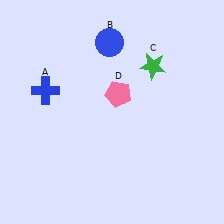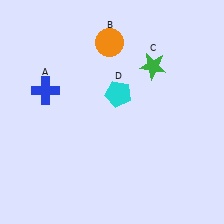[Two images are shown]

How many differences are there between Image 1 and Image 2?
There are 2 differences between the two images.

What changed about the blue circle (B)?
In Image 1, B is blue. In Image 2, it changed to orange.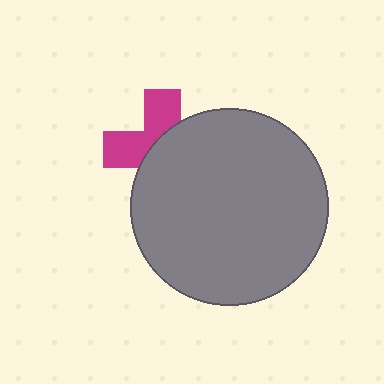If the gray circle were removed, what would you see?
You would see the complete magenta cross.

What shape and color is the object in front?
The object in front is a gray circle.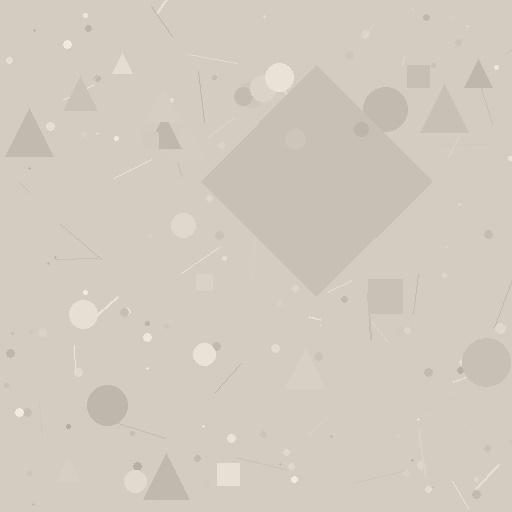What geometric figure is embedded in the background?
A diamond is embedded in the background.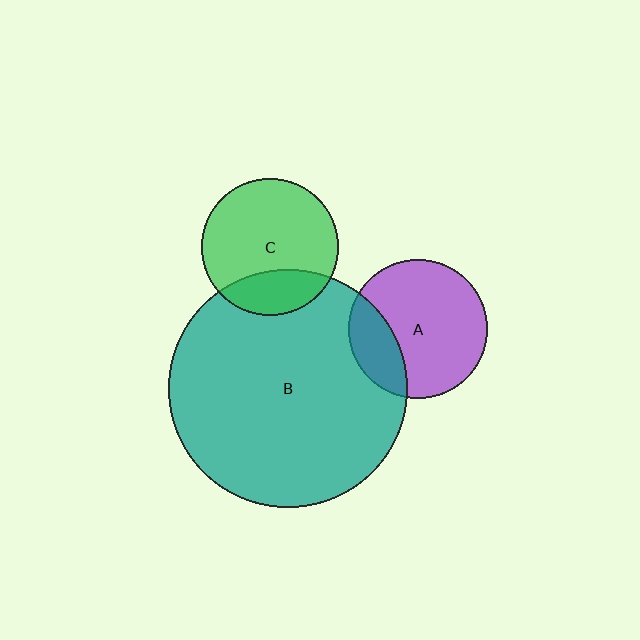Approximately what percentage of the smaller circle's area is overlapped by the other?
Approximately 25%.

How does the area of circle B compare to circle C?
Approximately 3.1 times.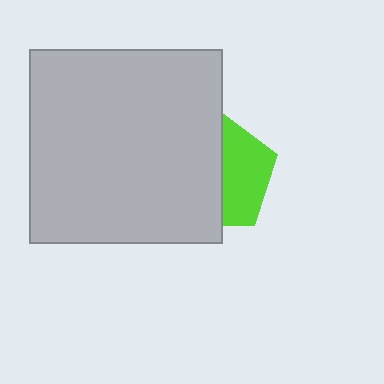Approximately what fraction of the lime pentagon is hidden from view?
Roughly 57% of the lime pentagon is hidden behind the light gray square.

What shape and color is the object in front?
The object in front is a light gray square.